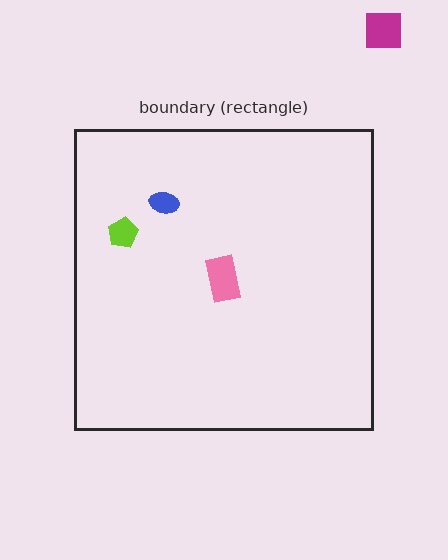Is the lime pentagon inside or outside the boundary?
Inside.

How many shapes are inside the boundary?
3 inside, 1 outside.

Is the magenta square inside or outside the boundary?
Outside.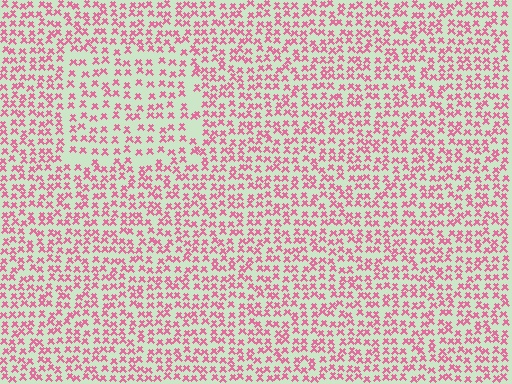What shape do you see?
I see a rectangle.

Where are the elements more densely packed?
The elements are more densely packed outside the rectangle boundary.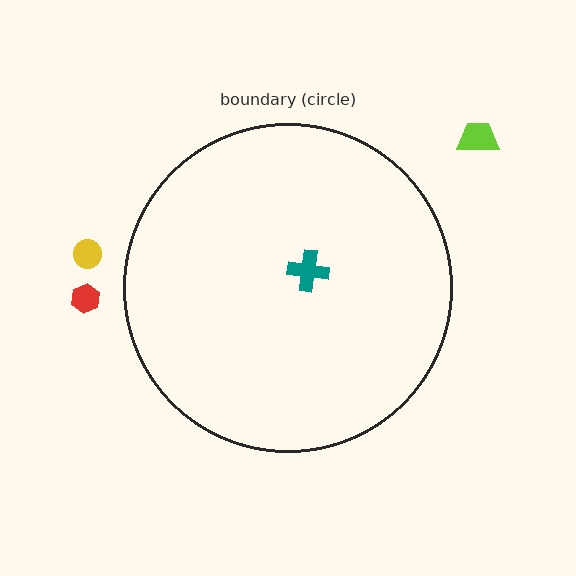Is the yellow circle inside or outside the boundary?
Outside.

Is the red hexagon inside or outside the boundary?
Outside.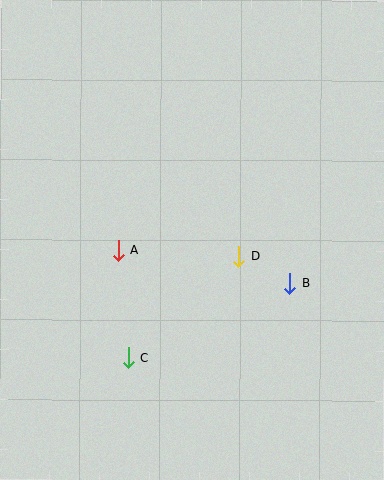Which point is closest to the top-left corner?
Point A is closest to the top-left corner.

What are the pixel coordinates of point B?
Point B is at (289, 283).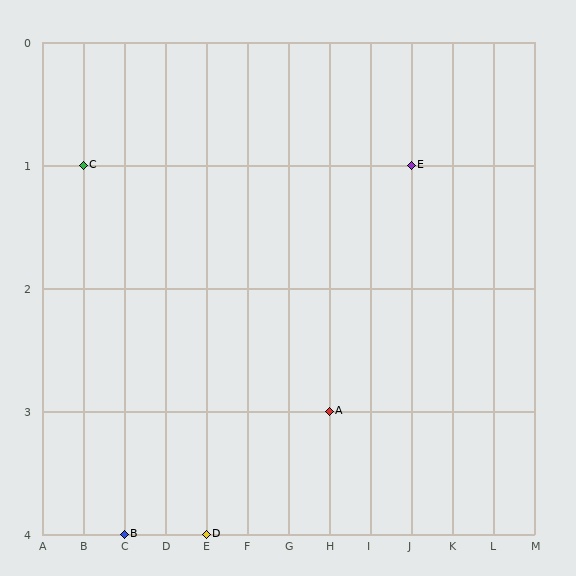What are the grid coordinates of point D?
Point D is at grid coordinates (E, 4).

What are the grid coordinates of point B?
Point B is at grid coordinates (C, 4).